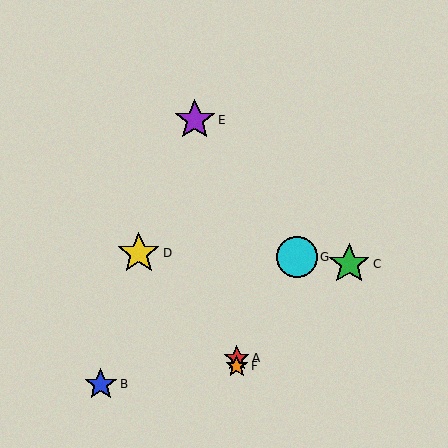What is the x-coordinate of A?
Object A is at x≈237.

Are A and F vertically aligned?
Yes, both are at x≈237.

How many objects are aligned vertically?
2 objects (A, F) are aligned vertically.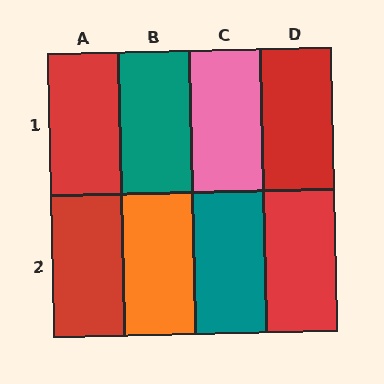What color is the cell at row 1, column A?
Red.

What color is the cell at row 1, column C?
Pink.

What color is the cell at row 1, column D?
Red.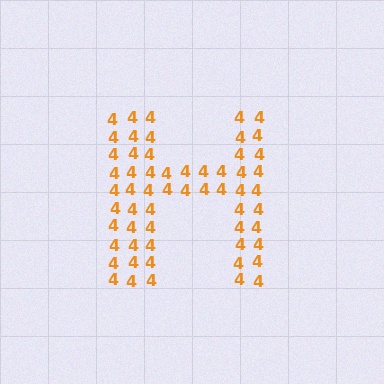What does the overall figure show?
The overall figure shows the letter H.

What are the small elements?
The small elements are digit 4's.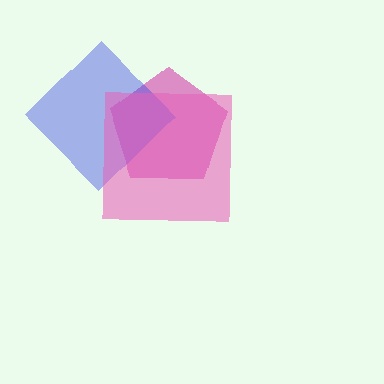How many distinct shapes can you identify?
There are 3 distinct shapes: a magenta pentagon, a blue diamond, a pink square.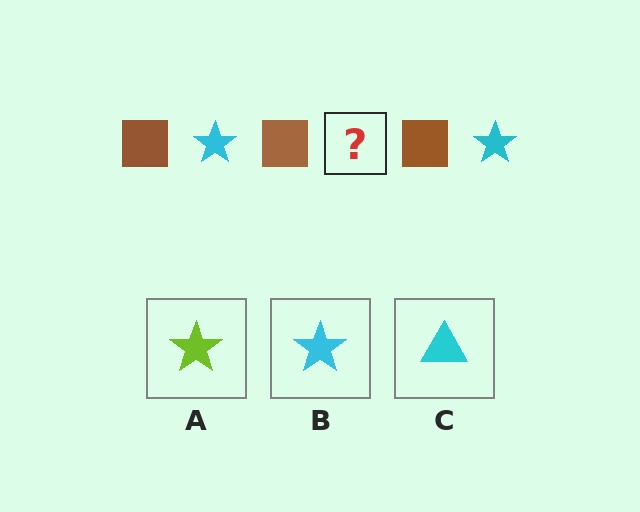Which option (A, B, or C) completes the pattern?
B.